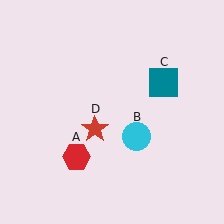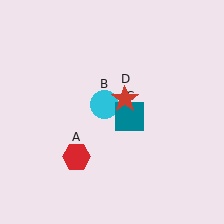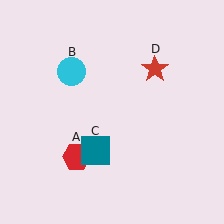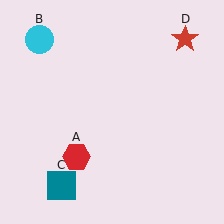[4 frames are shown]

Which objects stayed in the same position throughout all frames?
Red hexagon (object A) remained stationary.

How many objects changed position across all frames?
3 objects changed position: cyan circle (object B), teal square (object C), red star (object D).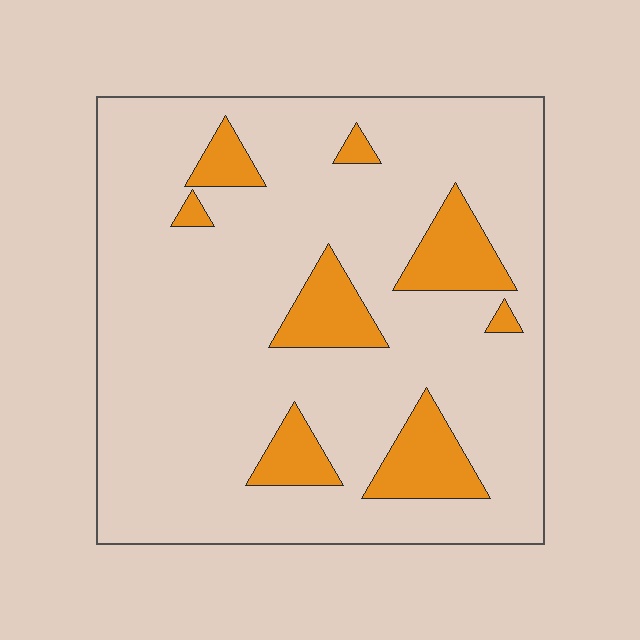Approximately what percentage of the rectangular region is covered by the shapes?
Approximately 15%.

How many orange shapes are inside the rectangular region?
8.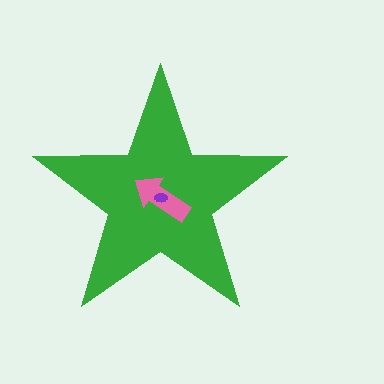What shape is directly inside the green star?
The pink arrow.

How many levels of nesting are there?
3.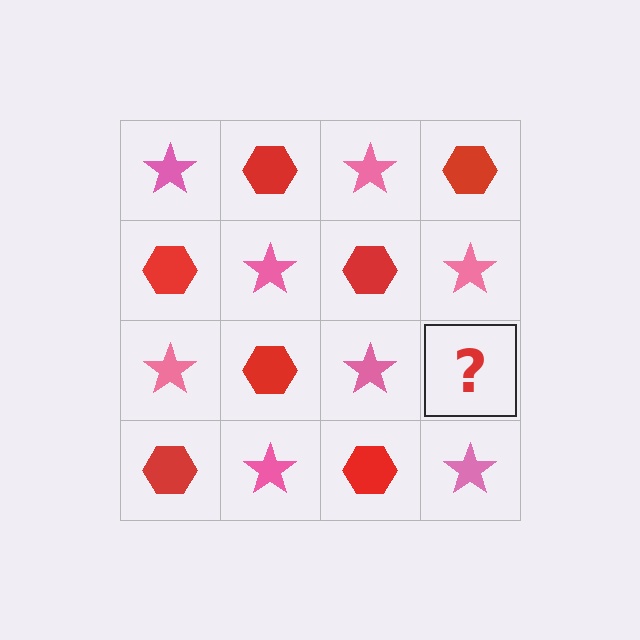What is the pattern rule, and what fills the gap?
The rule is that it alternates pink star and red hexagon in a checkerboard pattern. The gap should be filled with a red hexagon.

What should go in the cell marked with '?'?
The missing cell should contain a red hexagon.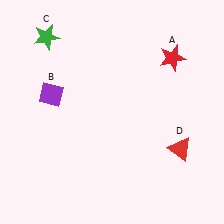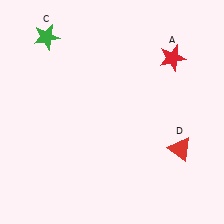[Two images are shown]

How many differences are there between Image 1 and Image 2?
There is 1 difference between the two images.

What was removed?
The purple diamond (B) was removed in Image 2.